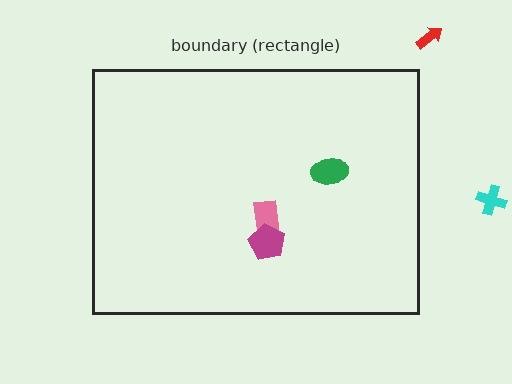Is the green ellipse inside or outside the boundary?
Inside.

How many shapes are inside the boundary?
3 inside, 2 outside.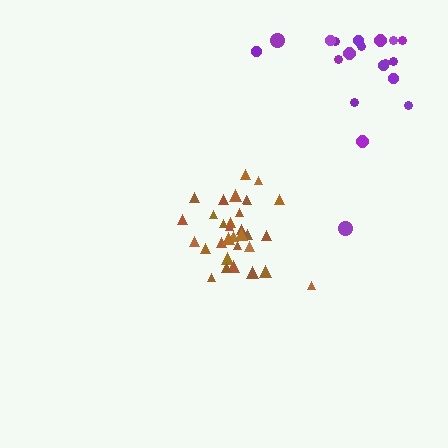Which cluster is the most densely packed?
Brown.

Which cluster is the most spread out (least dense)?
Purple.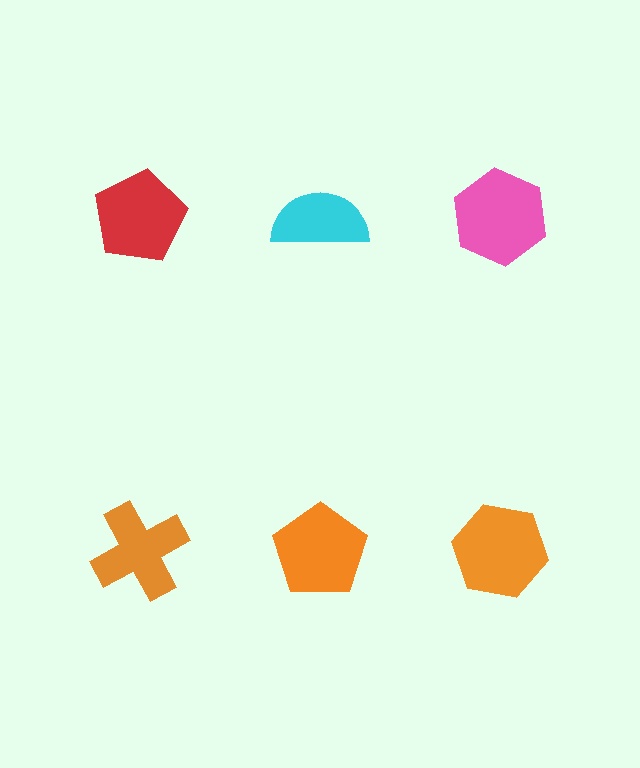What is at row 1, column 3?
A pink hexagon.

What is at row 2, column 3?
An orange hexagon.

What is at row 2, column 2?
An orange pentagon.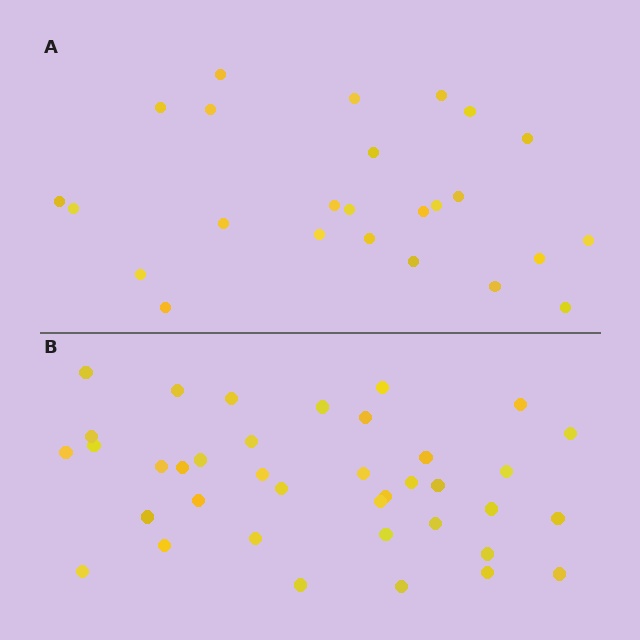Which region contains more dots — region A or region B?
Region B (the bottom region) has more dots.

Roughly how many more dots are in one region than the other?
Region B has approximately 15 more dots than region A.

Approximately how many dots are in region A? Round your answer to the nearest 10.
About 20 dots. (The exact count is 25, which rounds to 20.)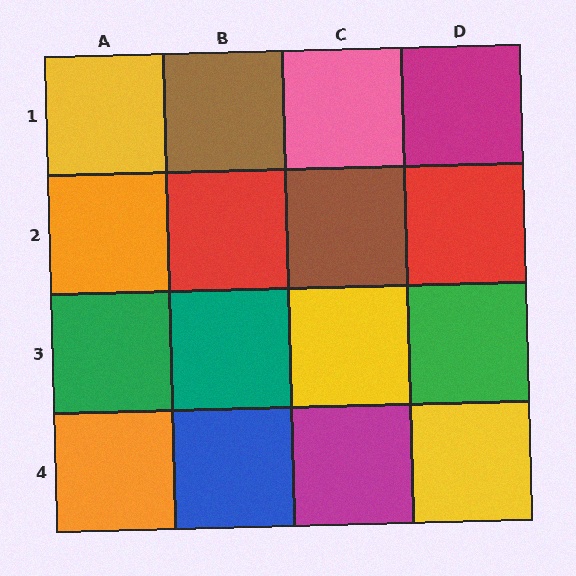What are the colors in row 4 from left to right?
Orange, blue, magenta, yellow.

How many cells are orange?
2 cells are orange.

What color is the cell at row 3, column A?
Green.